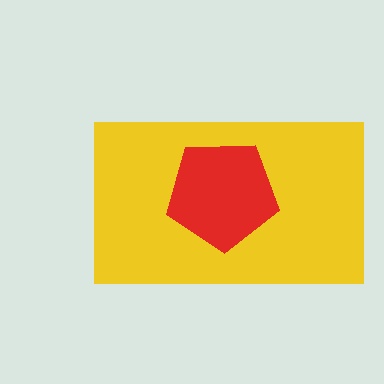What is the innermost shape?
The red pentagon.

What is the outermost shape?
The yellow rectangle.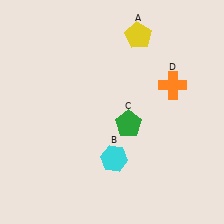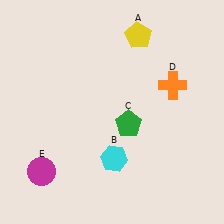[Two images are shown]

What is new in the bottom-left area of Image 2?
A magenta circle (E) was added in the bottom-left area of Image 2.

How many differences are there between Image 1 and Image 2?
There is 1 difference between the two images.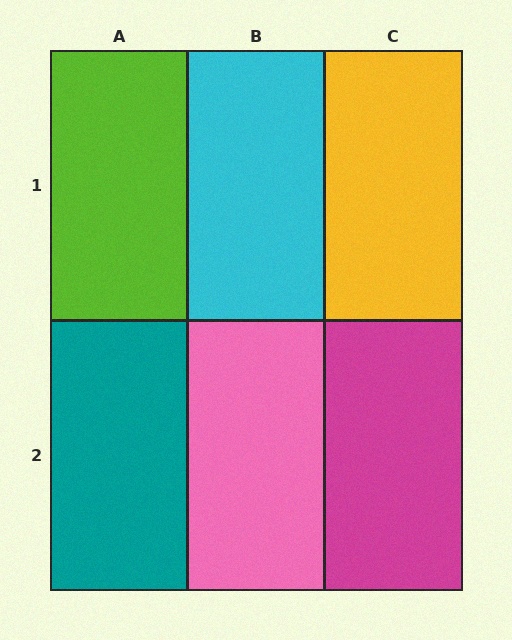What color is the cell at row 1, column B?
Cyan.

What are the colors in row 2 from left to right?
Teal, pink, magenta.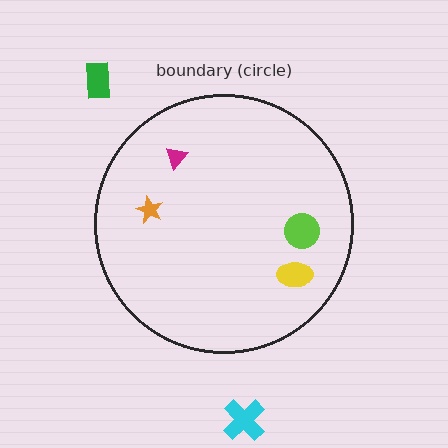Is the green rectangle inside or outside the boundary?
Outside.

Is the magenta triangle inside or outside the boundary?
Inside.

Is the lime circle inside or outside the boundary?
Inside.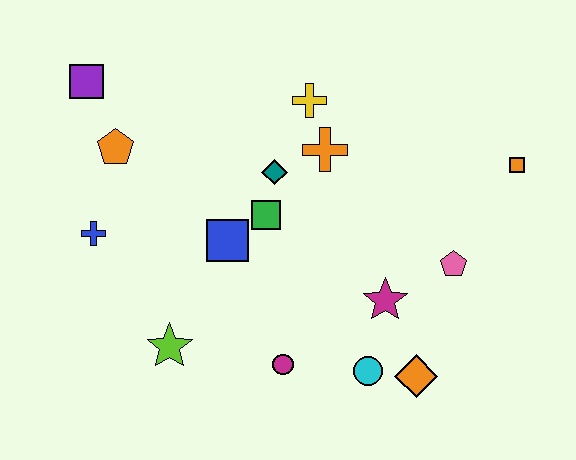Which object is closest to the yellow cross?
The orange cross is closest to the yellow cross.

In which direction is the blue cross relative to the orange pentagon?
The blue cross is below the orange pentagon.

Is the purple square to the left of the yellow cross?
Yes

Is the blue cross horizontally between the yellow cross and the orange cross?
No